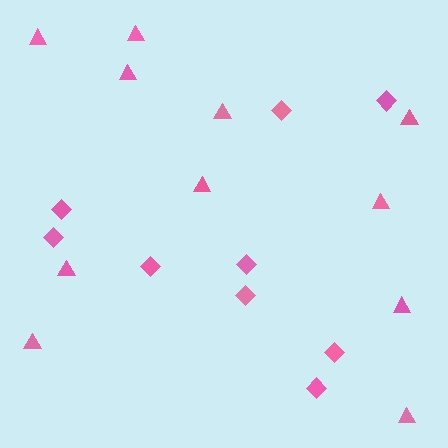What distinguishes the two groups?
There are 2 groups: one group of diamonds (9) and one group of triangles (11).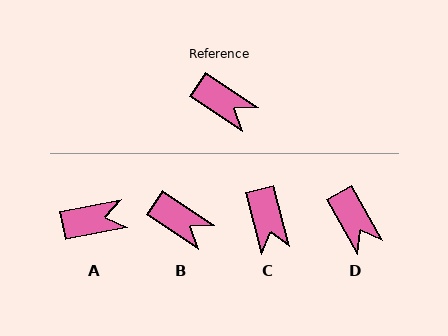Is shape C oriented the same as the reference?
No, it is off by about 41 degrees.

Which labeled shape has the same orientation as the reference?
B.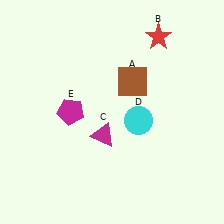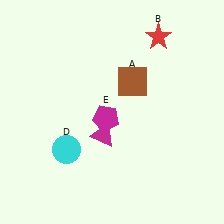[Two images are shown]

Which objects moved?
The objects that moved are: the cyan circle (D), the magenta pentagon (E).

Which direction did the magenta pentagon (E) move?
The magenta pentagon (E) moved right.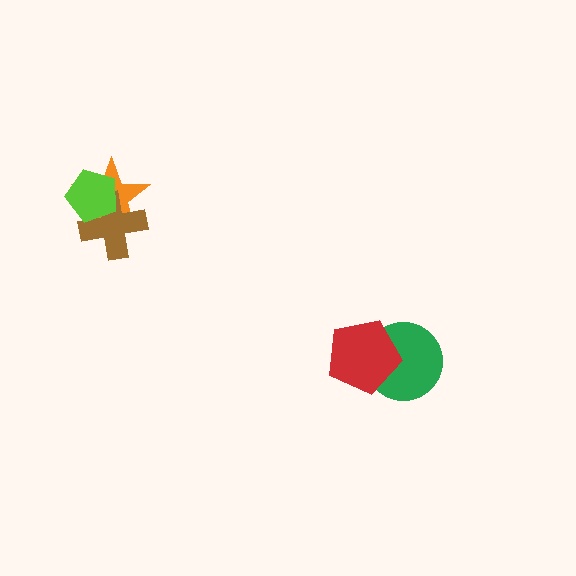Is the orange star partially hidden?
Yes, it is partially covered by another shape.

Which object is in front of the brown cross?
The lime pentagon is in front of the brown cross.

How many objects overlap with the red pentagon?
1 object overlaps with the red pentagon.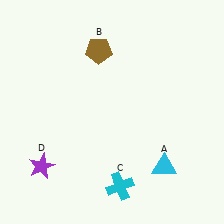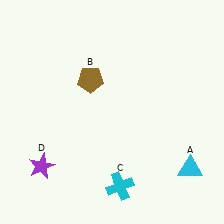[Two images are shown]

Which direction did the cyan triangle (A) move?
The cyan triangle (A) moved right.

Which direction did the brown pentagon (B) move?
The brown pentagon (B) moved down.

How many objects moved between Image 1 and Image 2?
2 objects moved between the two images.